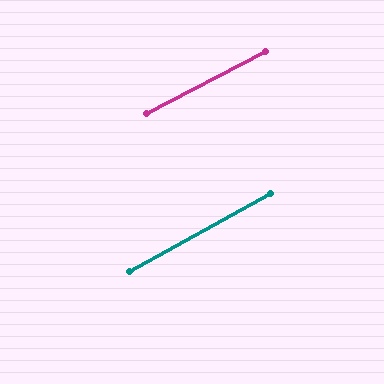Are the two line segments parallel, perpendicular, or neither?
Parallel — their directions differ by only 1.5°.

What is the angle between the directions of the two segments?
Approximately 2 degrees.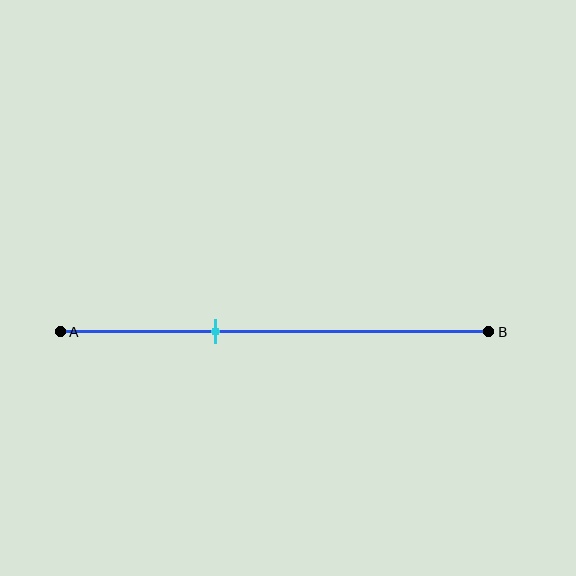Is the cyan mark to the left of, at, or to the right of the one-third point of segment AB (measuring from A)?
The cyan mark is approximately at the one-third point of segment AB.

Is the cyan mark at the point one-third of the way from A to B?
Yes, the mark is approximately at the one-third point.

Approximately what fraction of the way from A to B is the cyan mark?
The cyan mark is approximately 35% of the way from A to B.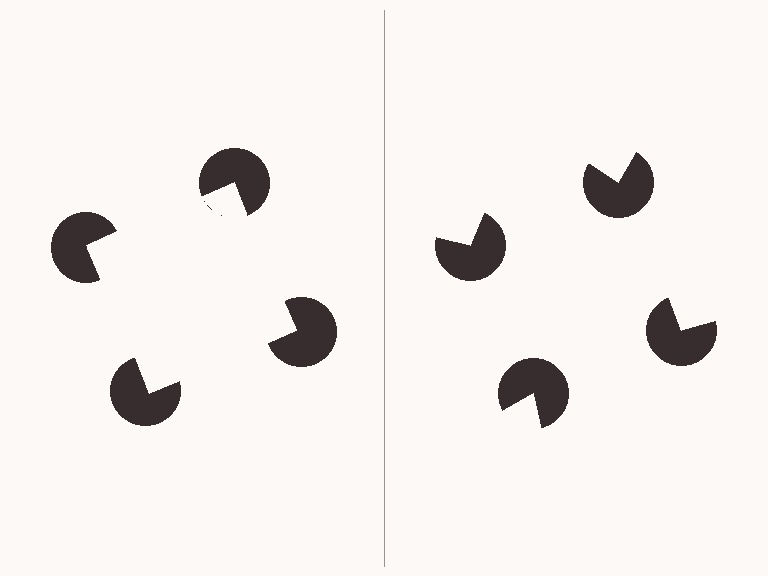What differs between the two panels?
The pac-man discs are positioned identically on both sides; only the wedge orientations differ. On the left they align to a square; on the right they are misaligned.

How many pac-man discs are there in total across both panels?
8 — 4 on each side.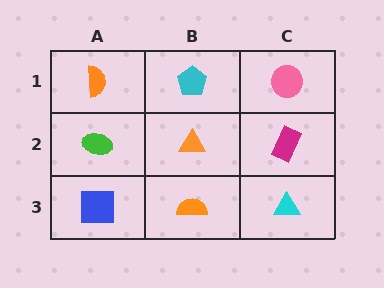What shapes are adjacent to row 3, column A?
A green ellipse (row 2, column A), an orange semicircle (row 3, column B).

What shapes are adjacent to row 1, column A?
A green ellipse (row 2, column A), a cyan pentagon (row 1, column B).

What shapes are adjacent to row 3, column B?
An orange triangle (row 2, column B), a blue square (row 3, column A), a cyan triangle (row 3, column C).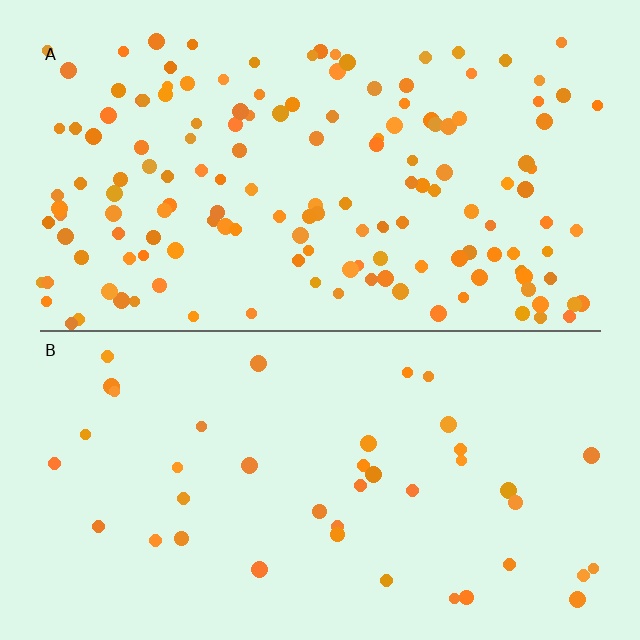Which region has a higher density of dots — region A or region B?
A (the top).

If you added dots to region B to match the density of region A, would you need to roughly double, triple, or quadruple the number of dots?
Approximately quadruple.